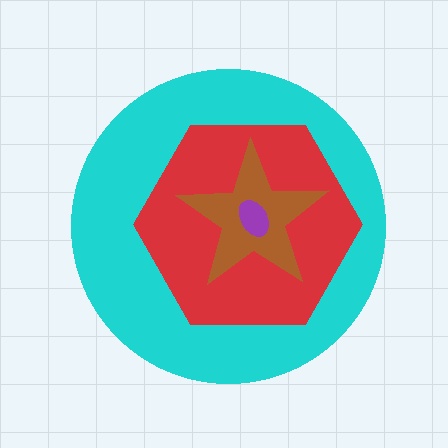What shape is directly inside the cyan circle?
The red hexagon.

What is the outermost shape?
The cyan circle.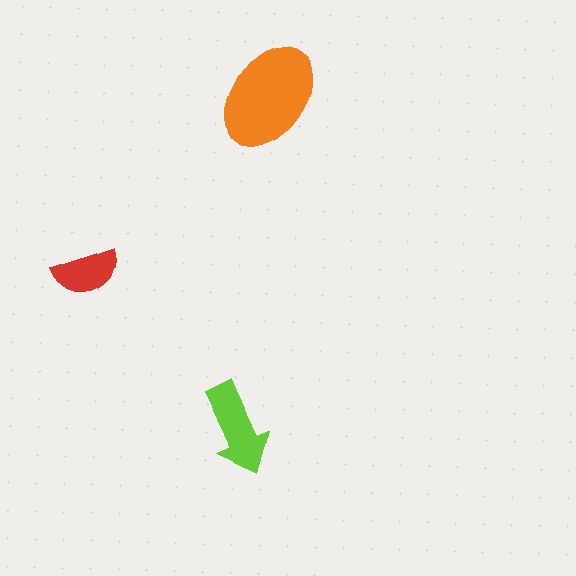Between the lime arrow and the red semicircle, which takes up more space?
The lime arrow.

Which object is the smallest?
The red semicircle.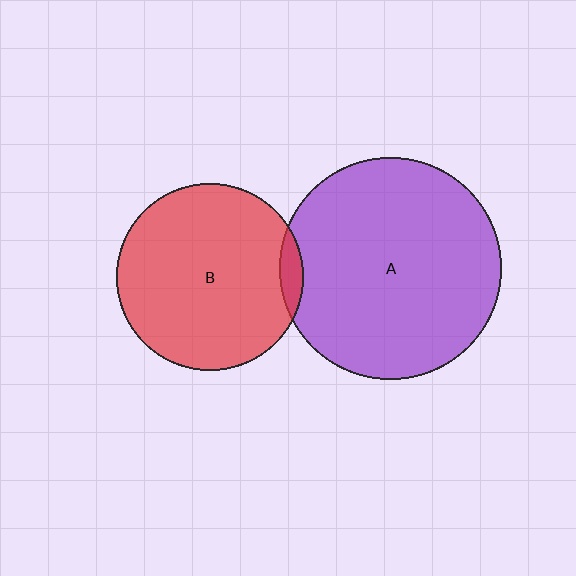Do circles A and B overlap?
Yes.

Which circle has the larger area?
Circle A (purple).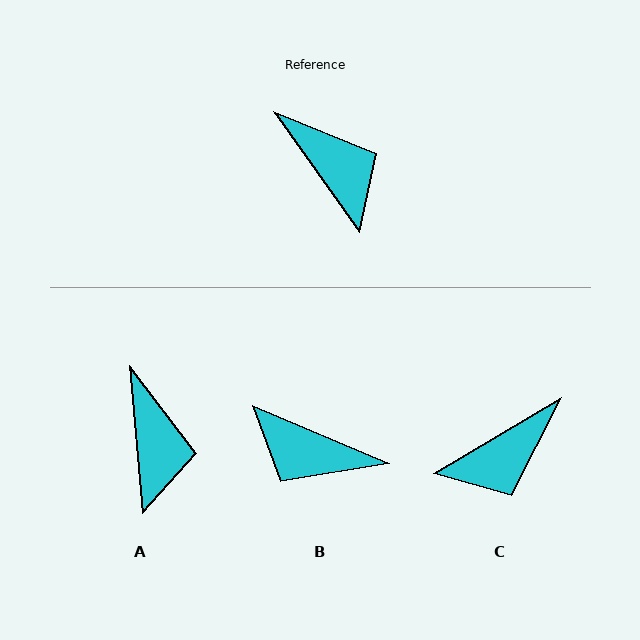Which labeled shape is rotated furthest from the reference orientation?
B, about 148 degrees away.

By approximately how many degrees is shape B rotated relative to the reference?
Approximately 148 degrees clockwise.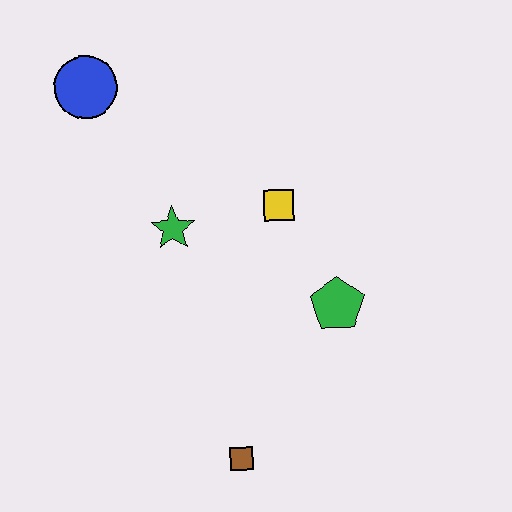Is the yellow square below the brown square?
No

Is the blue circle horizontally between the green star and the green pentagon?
No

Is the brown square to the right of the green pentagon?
No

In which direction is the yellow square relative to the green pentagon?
The yellow square is above the green pentagon.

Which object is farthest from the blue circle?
The brown square is farthest from the blue circle.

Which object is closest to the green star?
The yellow square is closest to the green star.